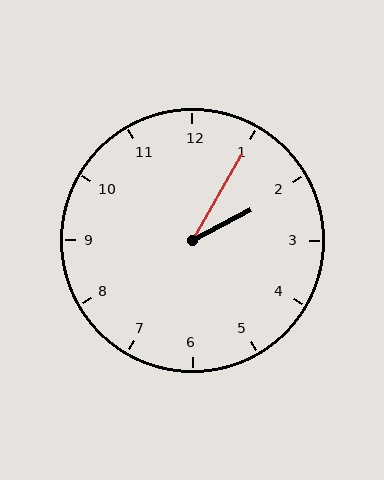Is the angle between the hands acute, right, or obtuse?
It is acute.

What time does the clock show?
2:05.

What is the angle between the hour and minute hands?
Approximately 32 degrees.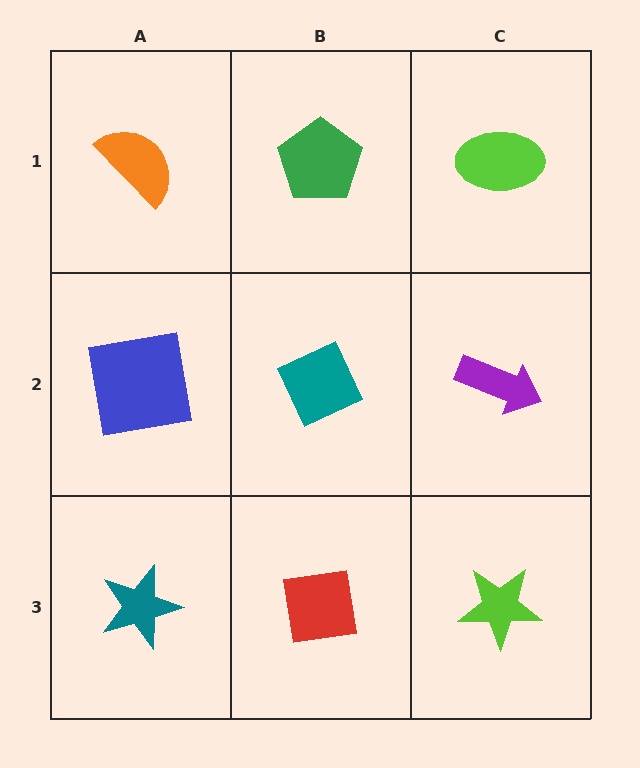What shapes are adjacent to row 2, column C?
A lime ellipse (row 1, column C), a lime star (row 3, column C), a teal diamond (row 2, column B).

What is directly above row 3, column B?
A teal diamond.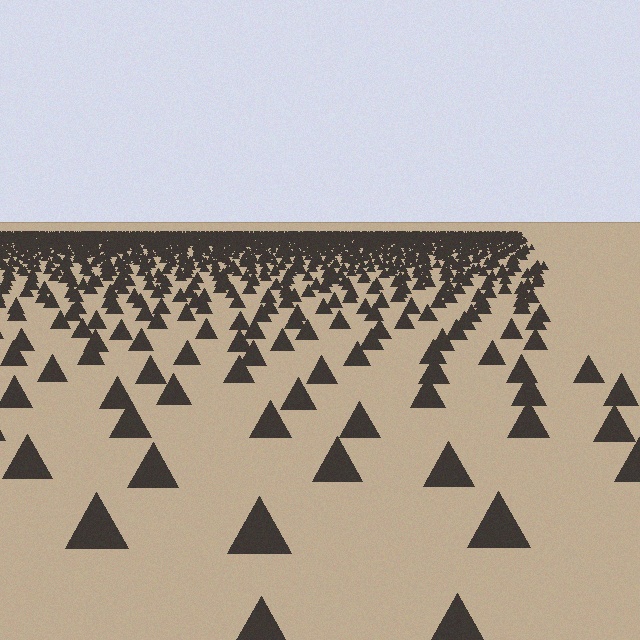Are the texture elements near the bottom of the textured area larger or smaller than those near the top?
Larger. Near the bottom, elements are closer to the viewer and appear at a bigger on-screen size.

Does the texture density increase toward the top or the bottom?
Density increases toward the top.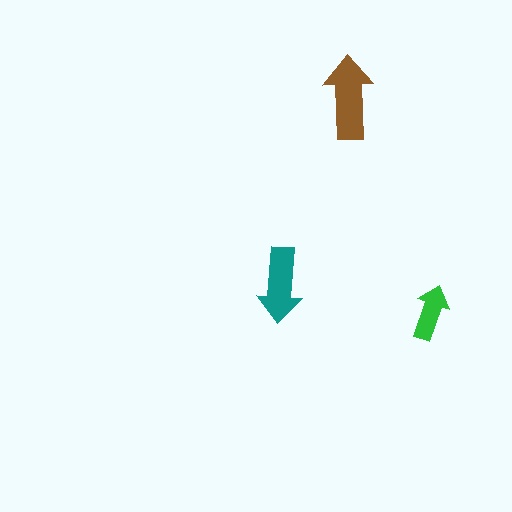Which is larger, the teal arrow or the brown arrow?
The brown one.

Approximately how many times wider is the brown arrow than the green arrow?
About 1.5 times wider.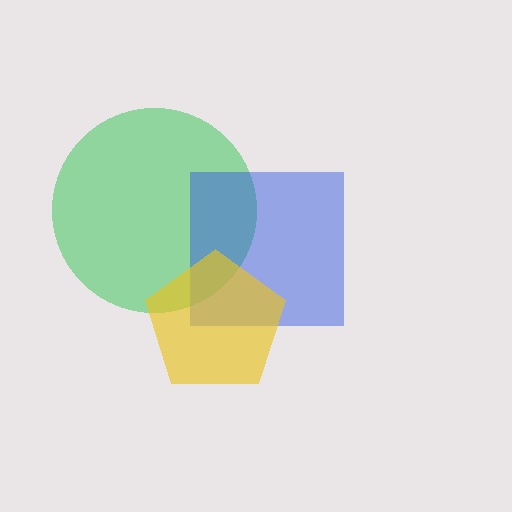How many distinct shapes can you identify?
There are 3 distinct shapes: a green circle, a blue square, a yellow pentagon.